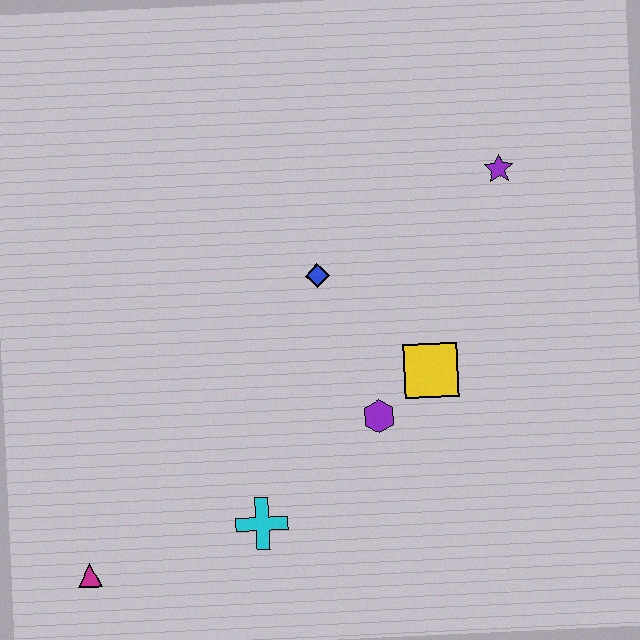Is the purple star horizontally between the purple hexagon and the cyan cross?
No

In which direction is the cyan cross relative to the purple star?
The cyan cross is below the purple star.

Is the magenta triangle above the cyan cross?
No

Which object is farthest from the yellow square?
The magenta triangle is farthest from the yellow square.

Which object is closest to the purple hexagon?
The yellow square is closest to the purple hexagon.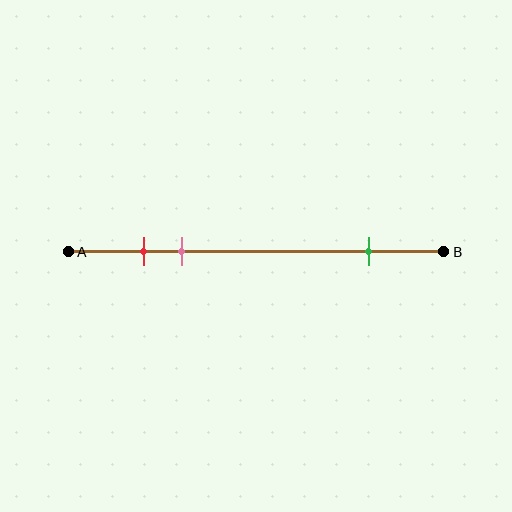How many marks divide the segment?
There are 3 marks dividing the segment.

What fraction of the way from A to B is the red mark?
The red mark is approximately 20% (0.2) of the way from A to B.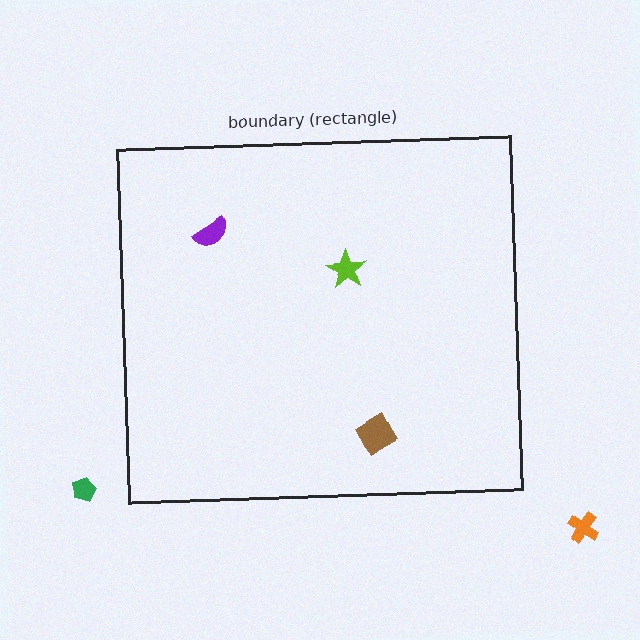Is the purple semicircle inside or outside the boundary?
Inside.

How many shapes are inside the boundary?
3 inside, 2 outside.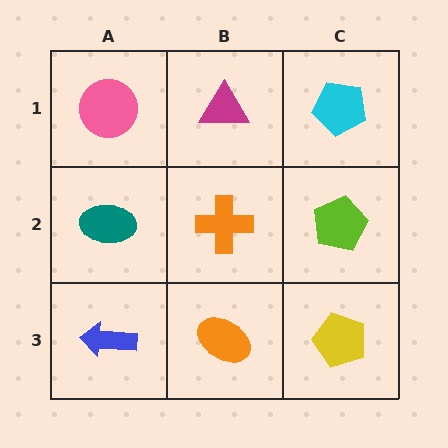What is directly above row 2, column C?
A cyan pentagon.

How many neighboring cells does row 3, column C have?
2.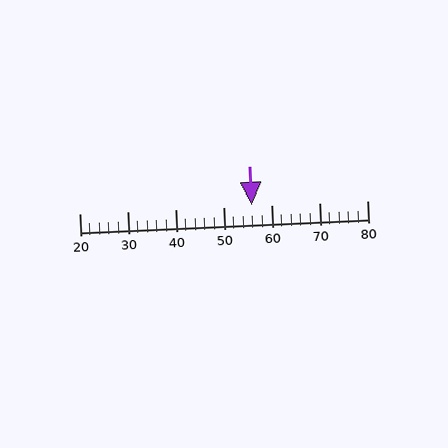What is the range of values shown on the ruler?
The ruler shows values from 20 to 80.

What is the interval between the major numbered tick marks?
The major tick marks are spaced 10 units apart.